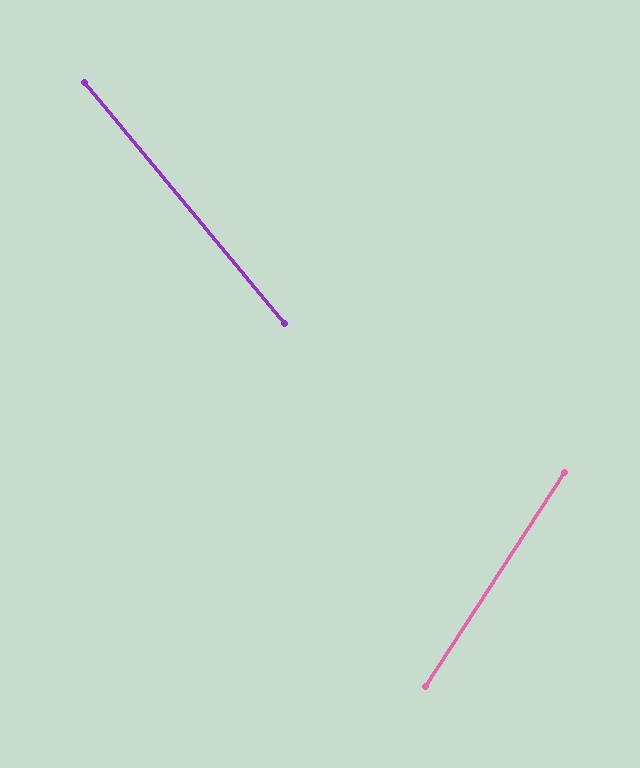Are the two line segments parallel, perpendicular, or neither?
Neither parallel nor perpendicular — they differ by about 73°.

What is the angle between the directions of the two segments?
Approximately 73 degrees.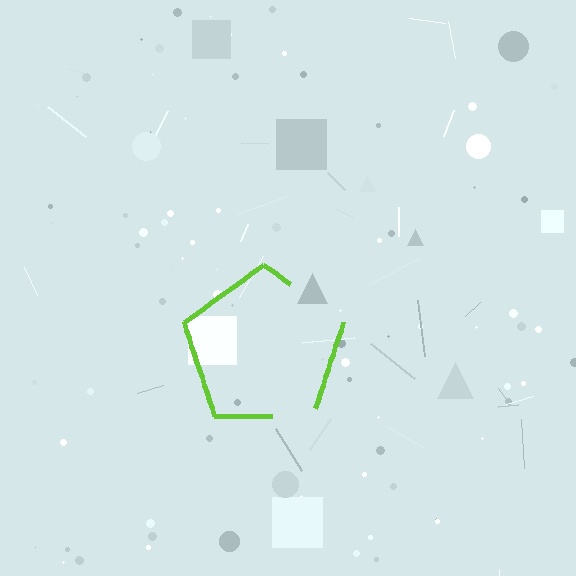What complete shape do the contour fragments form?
The contour fragments form a pentagon.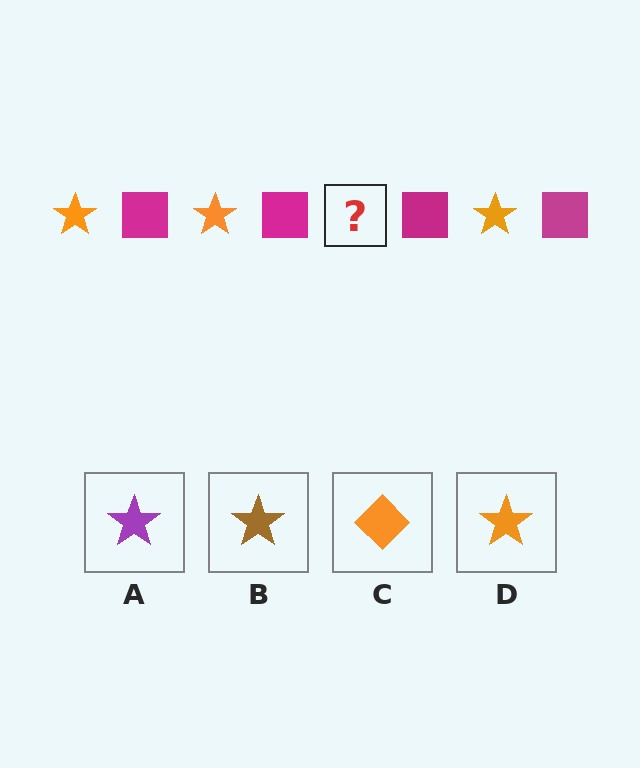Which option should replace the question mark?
Option D.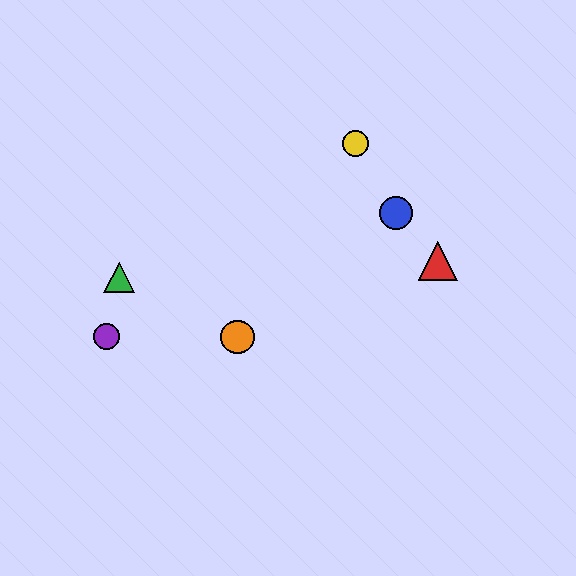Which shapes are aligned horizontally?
The purple circle, the orange circle are aligned horizontally.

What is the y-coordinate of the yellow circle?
The yellow circle is at y≈144.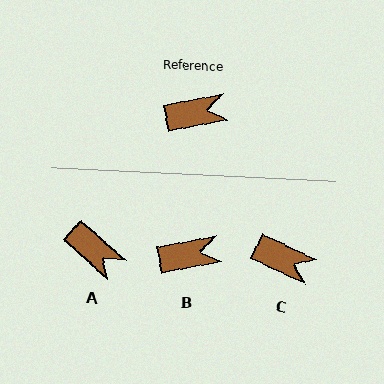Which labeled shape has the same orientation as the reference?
B.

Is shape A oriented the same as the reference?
No, it is off by about 52 degrees.